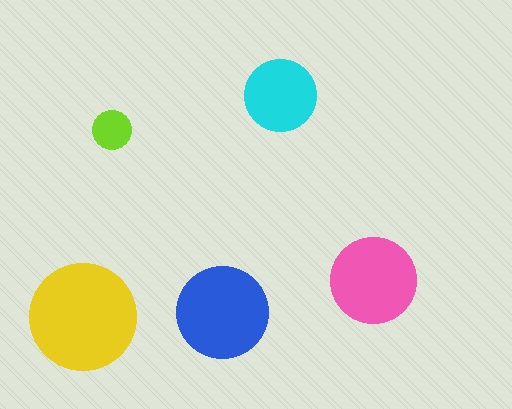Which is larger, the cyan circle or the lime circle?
The cyan one.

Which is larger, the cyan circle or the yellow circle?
The yellow one.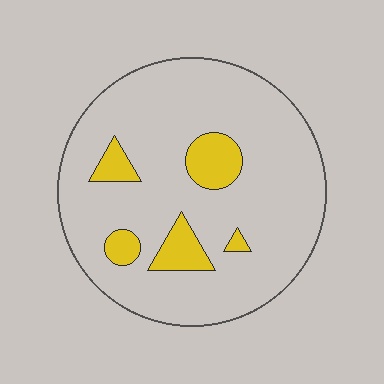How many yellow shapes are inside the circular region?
5.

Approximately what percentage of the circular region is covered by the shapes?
Approximately 15%.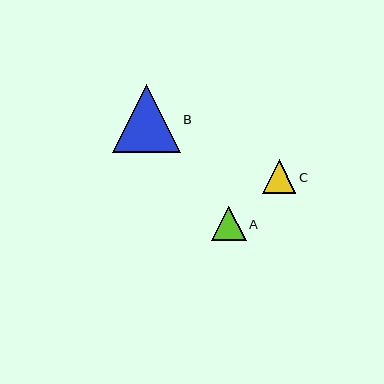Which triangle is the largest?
Triangle B is the largest with a size of approximately 68 pixels.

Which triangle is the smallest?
Triangle C is the smallest with a size of approximately 33 pixels.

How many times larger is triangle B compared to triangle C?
Triangle B is approximately 2.0 times the size of triangle C.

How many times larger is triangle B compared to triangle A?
Triangle B is approximately 2.0 times the size of triangle A.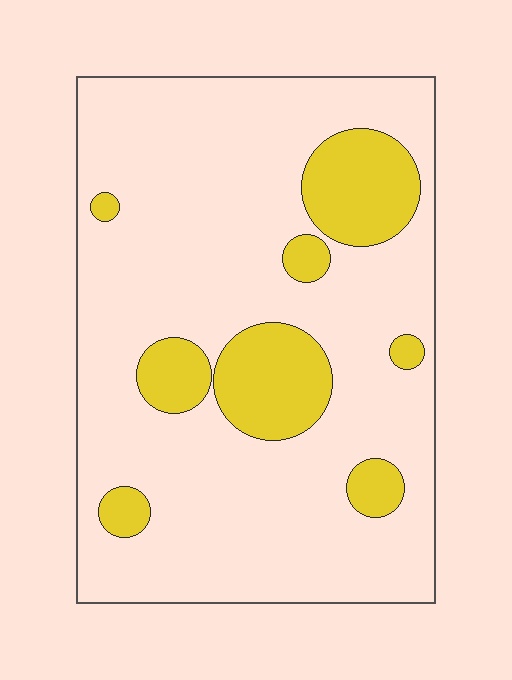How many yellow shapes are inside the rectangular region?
8.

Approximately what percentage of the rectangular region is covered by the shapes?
Approximately 20%.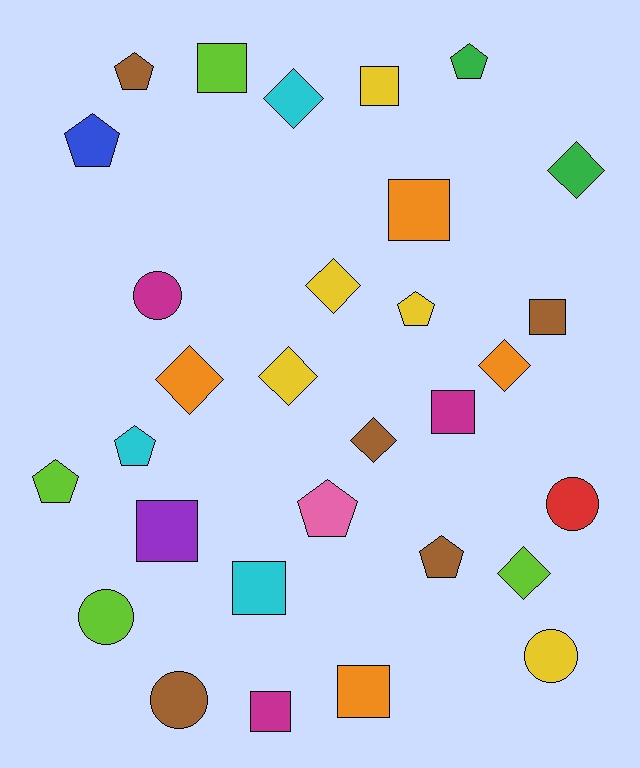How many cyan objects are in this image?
There are 3 cyan objects.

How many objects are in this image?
There are 30 objects.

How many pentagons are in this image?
There are 8 pentagons.